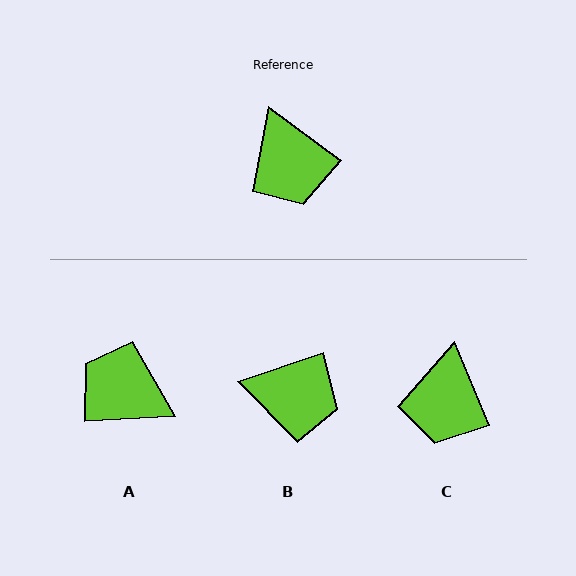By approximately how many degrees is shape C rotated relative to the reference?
Approximately 31 degrees clockwise.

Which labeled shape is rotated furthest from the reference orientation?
A, about 140 degrees away.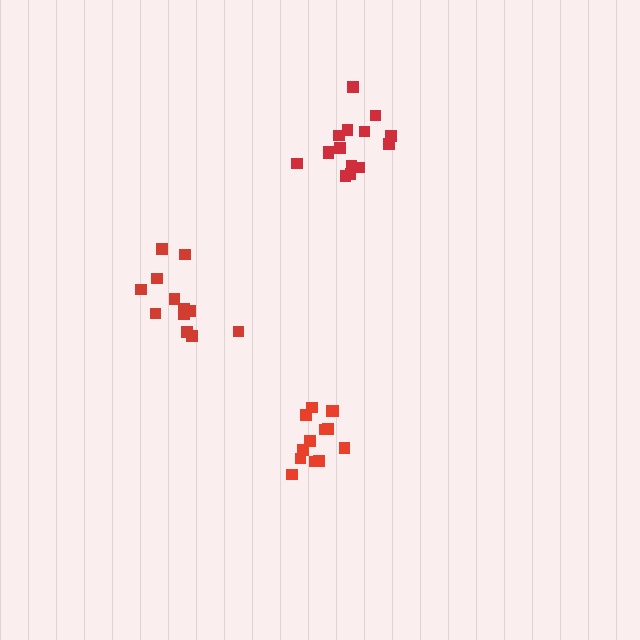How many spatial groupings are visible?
There are 3 spatial groupings.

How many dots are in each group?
Group 1: 12 dots, Group 2: 15 dots, Group 3: 13 dots (40 total).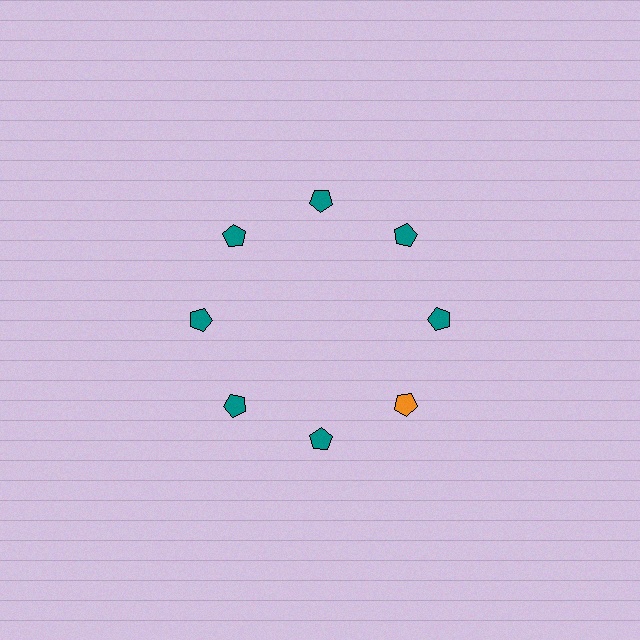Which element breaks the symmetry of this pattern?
The orange pentagon at roughly the 4 o'clock position breaks the symmetry. All other shapes are teal pentagons.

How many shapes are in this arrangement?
There are 8 shapes arranged in a ring pattern.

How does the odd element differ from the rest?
It has a different color: orange instead of teal.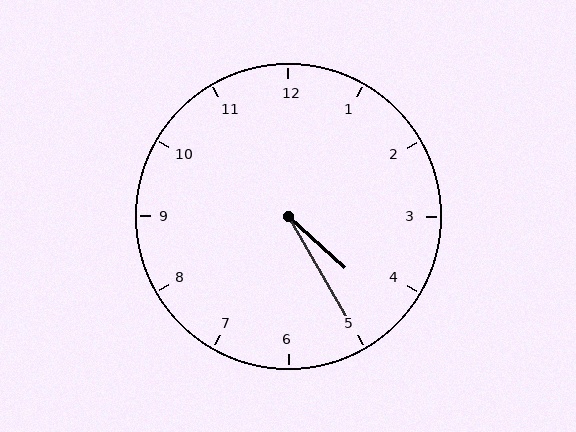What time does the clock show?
4:25.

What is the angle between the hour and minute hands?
Approximately 18 degrees.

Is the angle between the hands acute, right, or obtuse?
It is acute.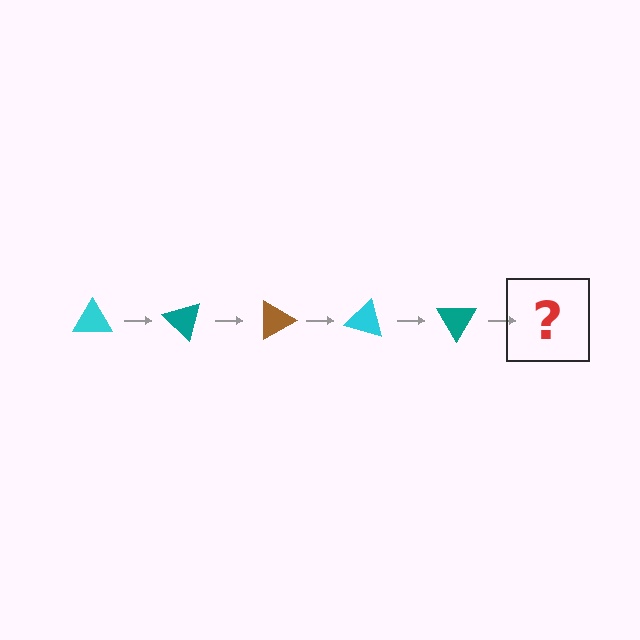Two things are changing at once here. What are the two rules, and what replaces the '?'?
The two rules are that it rotates 45 degrees each step and the color cycles through cyan, teal, and brown. The '?' should be a brown triangle, rotated 225 degrees from the start.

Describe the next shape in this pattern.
It should be a brown triangle, rotated 225 degrees from the start.